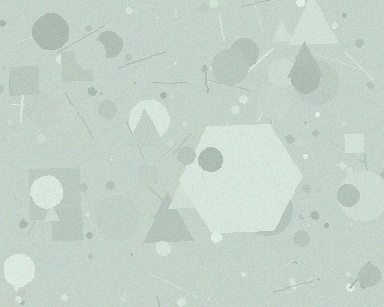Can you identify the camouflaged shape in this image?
The camouflaged shape is a hexagon.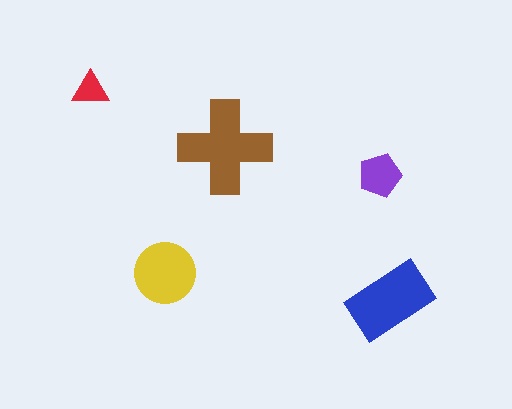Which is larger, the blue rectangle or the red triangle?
The blue rectangle.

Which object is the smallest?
The red triangle.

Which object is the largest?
The brown cross.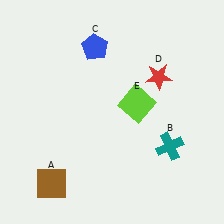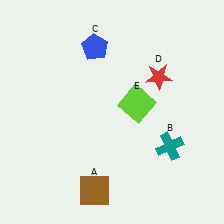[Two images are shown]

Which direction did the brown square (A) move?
The brown square (A) moved right.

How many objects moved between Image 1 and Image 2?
1 object moved between the two images.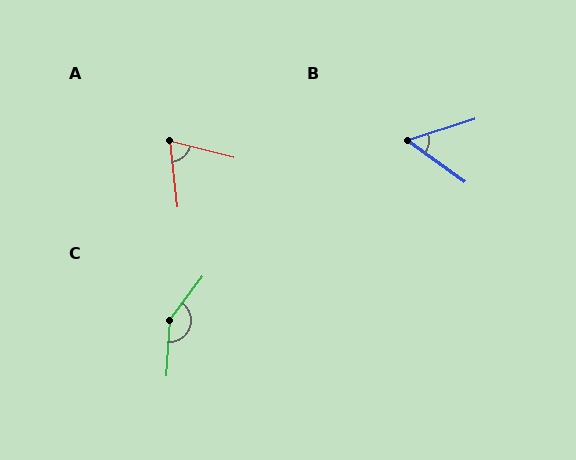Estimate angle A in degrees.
Approximately 69 degrees.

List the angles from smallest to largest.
B (53°), A (69°), C (146°).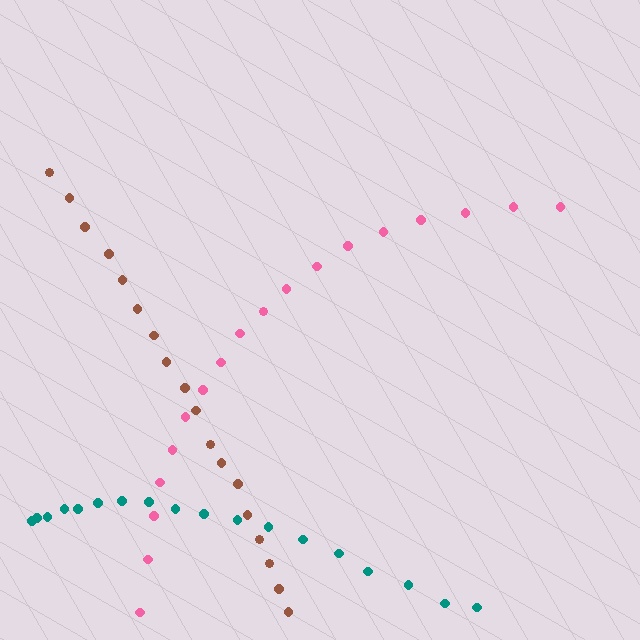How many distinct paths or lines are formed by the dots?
There are 3 distinct paths.